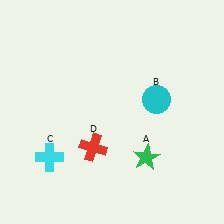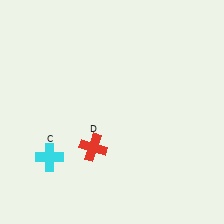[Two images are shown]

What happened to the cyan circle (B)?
The cyan circle (B) was removed in Image 2. It was in the top-right area of Image 1.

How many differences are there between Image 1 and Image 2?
There are 2 differences between the two images.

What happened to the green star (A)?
The green star (A) was removed in Image 2. It was in the bottom-right area of Image 1.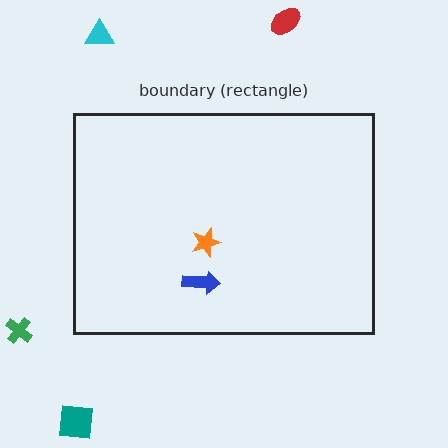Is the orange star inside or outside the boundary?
Inside.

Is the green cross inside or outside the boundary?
Outside.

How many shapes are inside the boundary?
2 inside, 4 outside.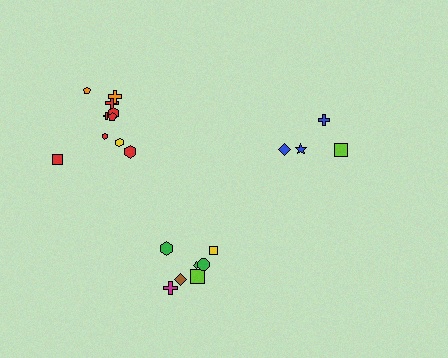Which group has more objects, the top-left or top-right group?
The top-left group.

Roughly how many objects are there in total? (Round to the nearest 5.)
Roughly 20 objects in total.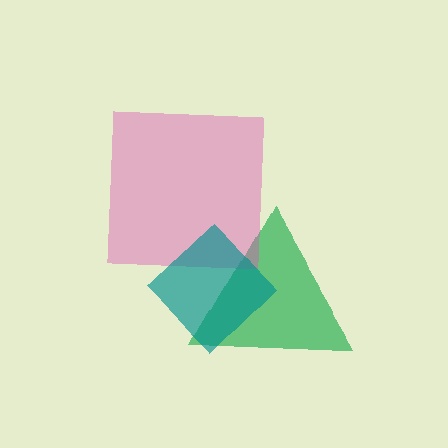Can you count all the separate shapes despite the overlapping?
Yes, there are 3 separate shapes.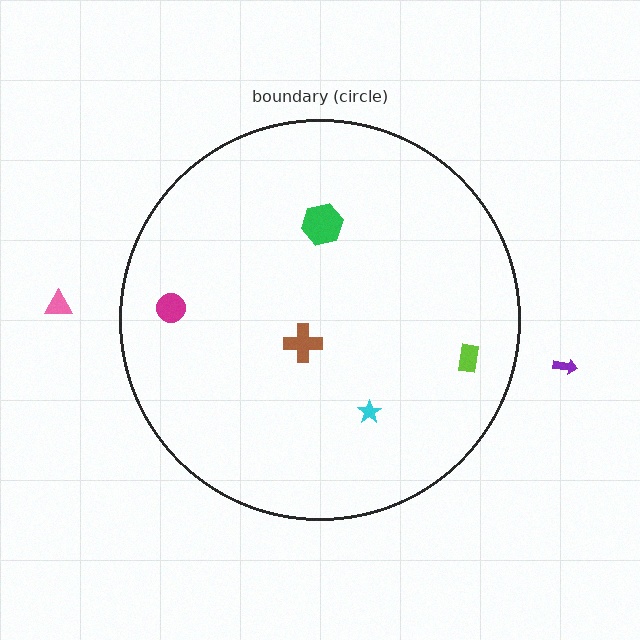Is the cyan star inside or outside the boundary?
Inside.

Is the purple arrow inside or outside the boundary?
Outside.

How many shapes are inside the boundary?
5 inside, 2 outside.